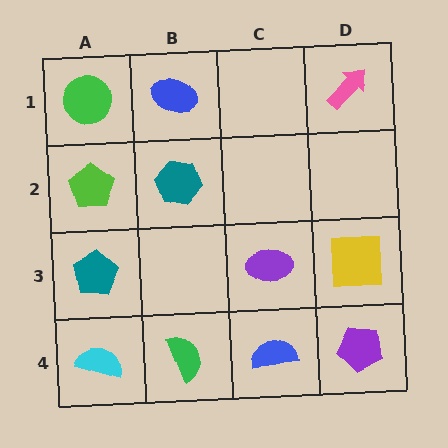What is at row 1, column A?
A green circle.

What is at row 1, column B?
A blue ellipse.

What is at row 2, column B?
A teal hexagon.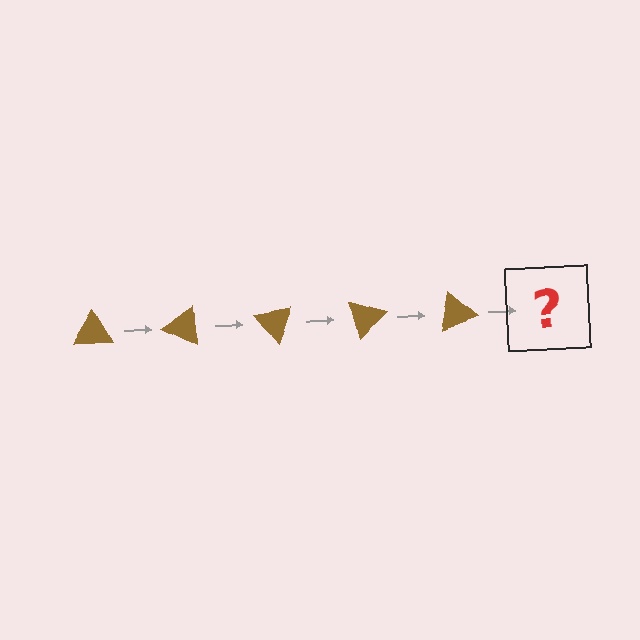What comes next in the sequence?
The next element should be a brown triangle rotated 125 degrees.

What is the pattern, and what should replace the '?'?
The pattern is that the triangle rotates 25 degrees each step. The '?' should be a brown triangle rotated 125 degrees.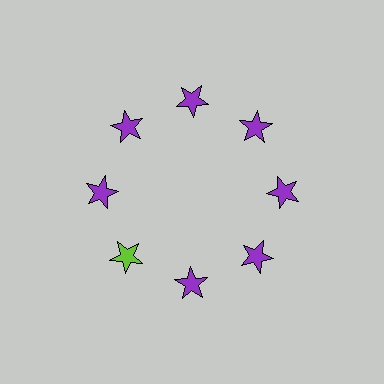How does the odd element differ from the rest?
It has a different color: lime instead of purple.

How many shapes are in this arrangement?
There are 8 shapes arranged in a ring pattern.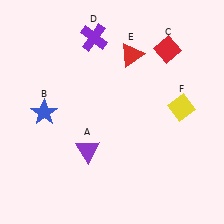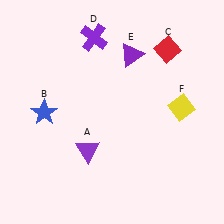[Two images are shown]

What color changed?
The triangle (E) changed from red in Image 1 to purple in Image 2.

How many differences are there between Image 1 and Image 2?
There is 1 difference between the two images.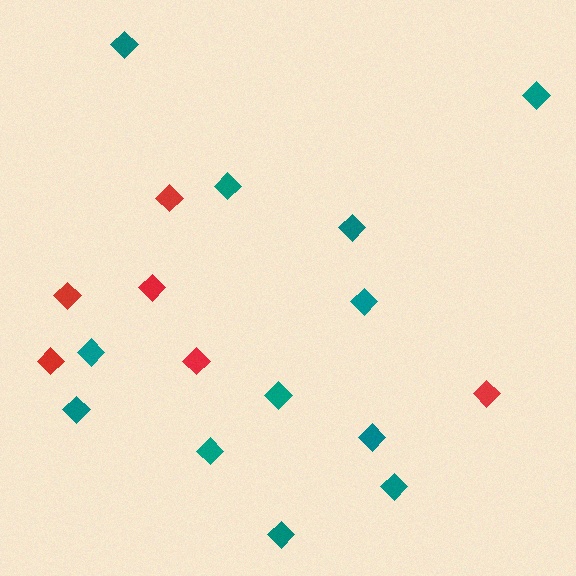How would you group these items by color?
There are 2 groups: one group of red diamonds (6) and one group of teal diamonds (12).